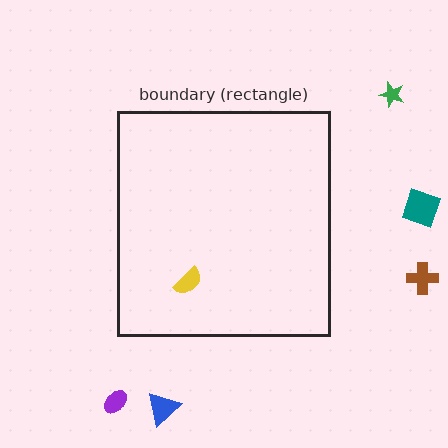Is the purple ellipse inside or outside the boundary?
Outside.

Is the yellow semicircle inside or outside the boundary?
Inside.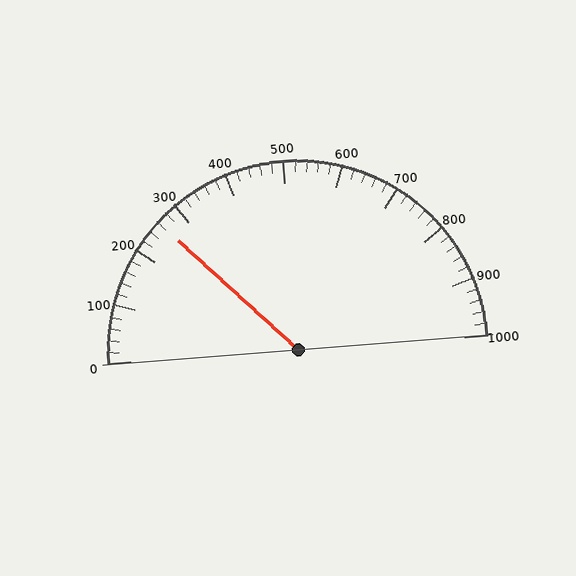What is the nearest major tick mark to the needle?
The nearest major tick mark is 300.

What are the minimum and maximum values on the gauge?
The gauge ranges from 0 to 1000.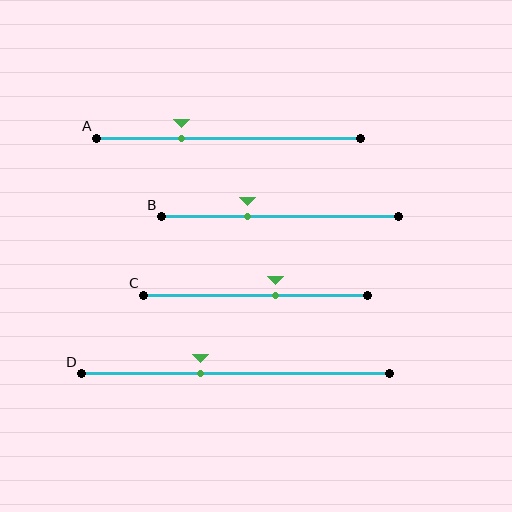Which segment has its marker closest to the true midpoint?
Segment C has its marker closest to the true midpoint.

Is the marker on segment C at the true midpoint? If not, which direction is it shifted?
No, the marker on segment C is shifted to the right by about 9% of the segment length.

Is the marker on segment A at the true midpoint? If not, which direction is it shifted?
No, the marker on segment A is shifted to the left by about 18% of the segment length.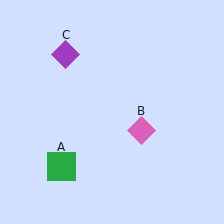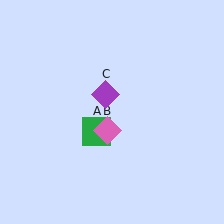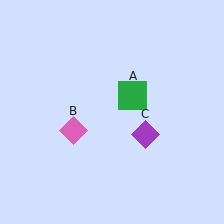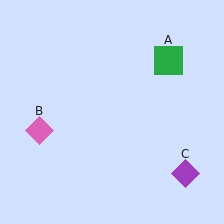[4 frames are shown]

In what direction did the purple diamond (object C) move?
The purple diamond (object C) moved down and to the right.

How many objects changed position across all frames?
3 objects changed position: green square (object A), pink diamond (object B), purple diamond (object C).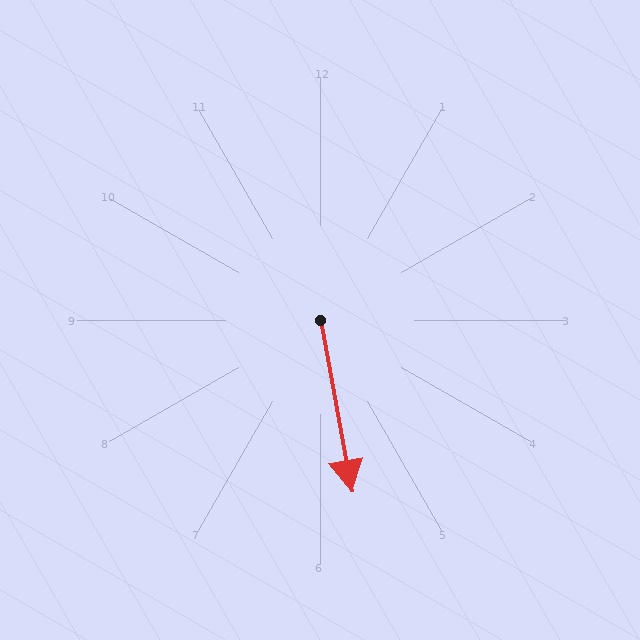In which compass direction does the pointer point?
South.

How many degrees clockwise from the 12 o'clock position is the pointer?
Approximately 170 degrees.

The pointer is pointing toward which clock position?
Roughly 6 o'clock.